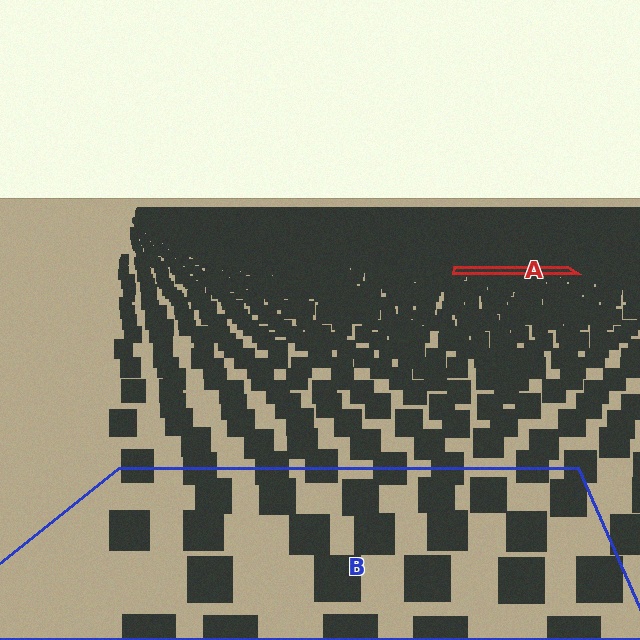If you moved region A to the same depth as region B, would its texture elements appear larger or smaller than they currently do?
They would appear larger. At a closer depth, the same texture elements are projected at a bigger on-screen size.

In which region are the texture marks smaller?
The texture marks are smaller in region A, because it is farther away.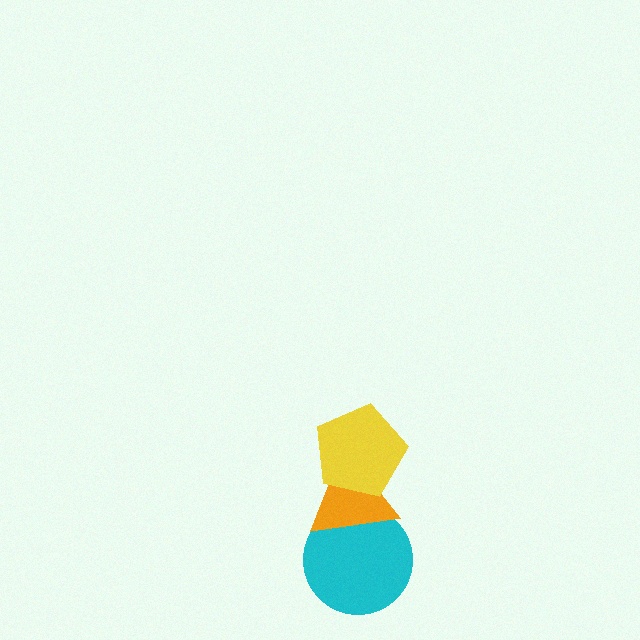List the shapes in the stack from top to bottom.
From top to bottom: the yellow pentagon, the orange triangle, the cyan circle.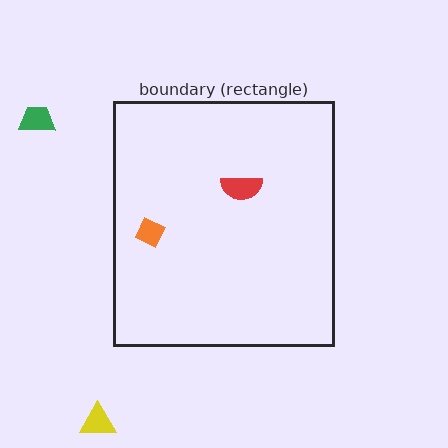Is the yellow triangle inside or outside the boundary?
Outside.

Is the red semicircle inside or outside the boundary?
Inside.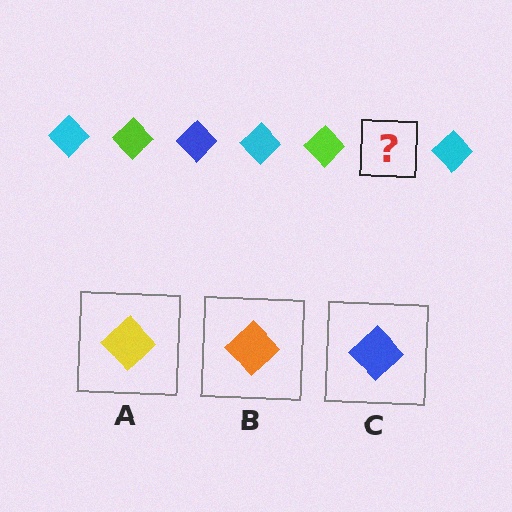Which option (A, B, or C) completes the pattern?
C.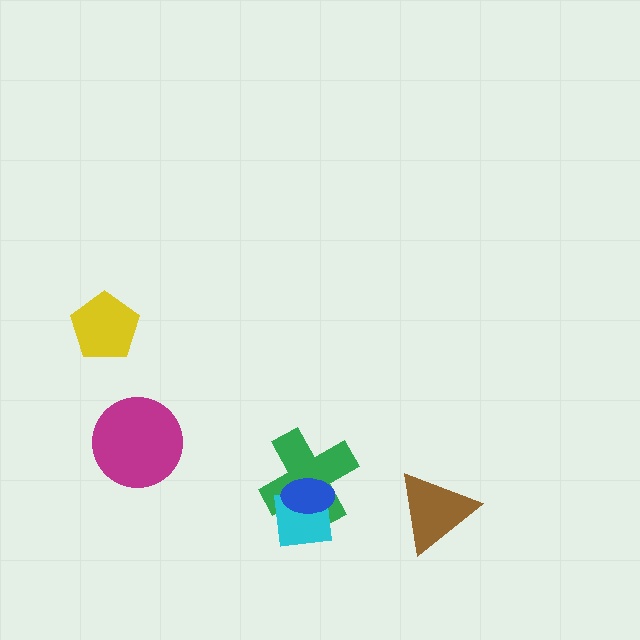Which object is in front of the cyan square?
The blue ellipse is in front of the cyan square.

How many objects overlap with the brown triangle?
0 objects overlap with the brown triangle.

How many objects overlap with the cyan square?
2 objects overlap with the cyan square.